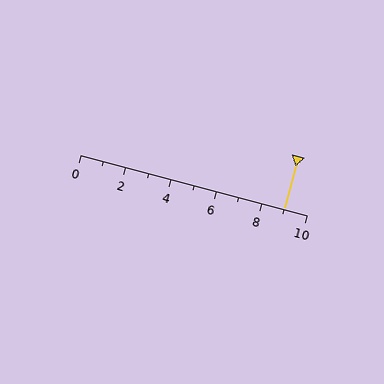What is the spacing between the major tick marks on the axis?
The major ticks are spaced 2 apart.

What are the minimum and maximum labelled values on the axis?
The axis runs from 0 to 10.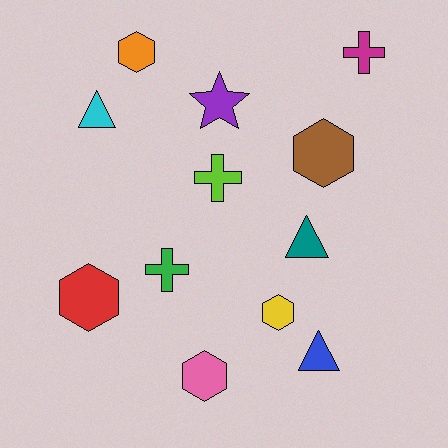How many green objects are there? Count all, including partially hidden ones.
There is 1 green object.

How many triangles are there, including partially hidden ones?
There are 3 triangles.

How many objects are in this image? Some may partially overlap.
There are 12 objects.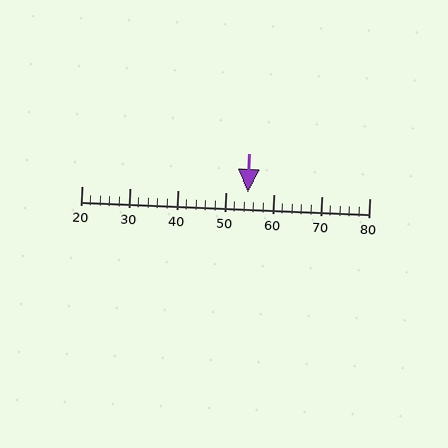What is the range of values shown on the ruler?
The ruler shows values from 20 to 80.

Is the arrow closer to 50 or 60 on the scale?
The arrow is closer to 50.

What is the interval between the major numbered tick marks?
The major tick marks are spaced 10 units apart.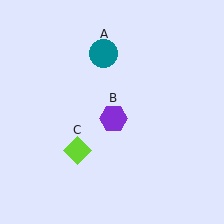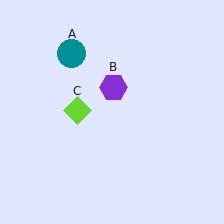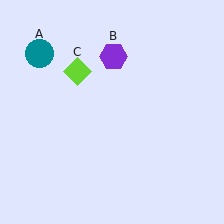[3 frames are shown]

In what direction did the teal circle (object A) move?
The teal circle (object A) moved left.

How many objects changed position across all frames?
3 objects changed position: teal circle (object A), purple hexagon (object B), lime diamond (object C).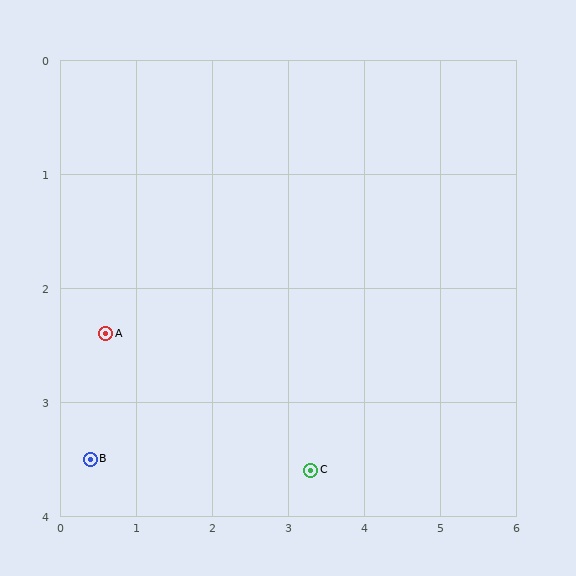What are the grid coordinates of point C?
Point C is at approximately (3.3, 3.6).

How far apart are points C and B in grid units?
Points C and B are about 2.9 grid units apart.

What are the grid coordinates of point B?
Point B is at approximately (0.4, 3.5).